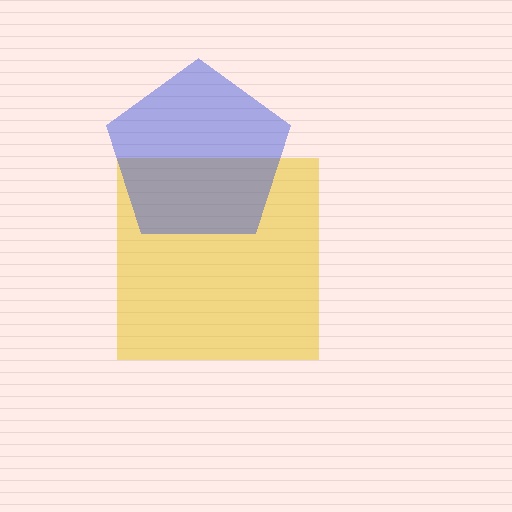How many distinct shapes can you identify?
There are 2 distinct shapes: a yellow square, a blue pentagon.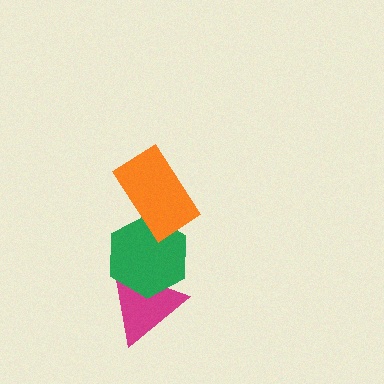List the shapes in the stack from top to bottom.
From top to bottom: the orange rectangle, the green hexagon, the magenta triangle.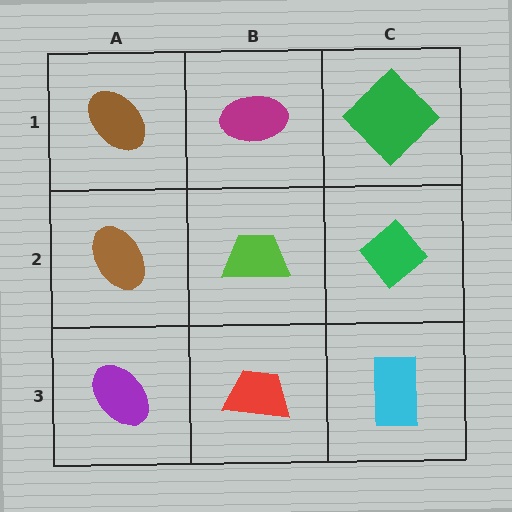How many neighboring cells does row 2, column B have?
4.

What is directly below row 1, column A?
A brown ellipse.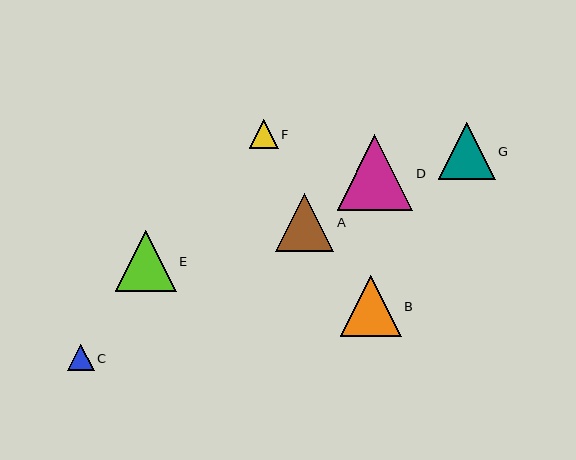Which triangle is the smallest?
Triangle C is the smallest with a size of approximately 26 pixels.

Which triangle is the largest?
Triangle D is the largest with a size of approximately 75 pixels.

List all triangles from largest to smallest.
From largest to smallest: D, E, B, A, G, F, C.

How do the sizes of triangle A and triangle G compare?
Triangle A and triangle G are approximately the same size.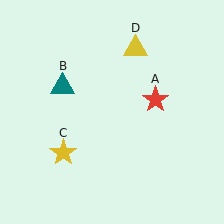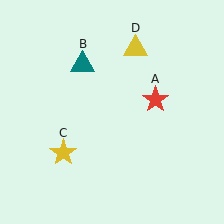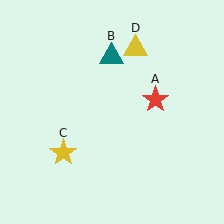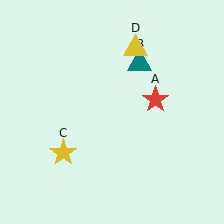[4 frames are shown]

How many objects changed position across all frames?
1 object changed position: teal triangle (object B).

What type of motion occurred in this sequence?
The teal triangle (object B) rotated clockwise around the center of the scene.